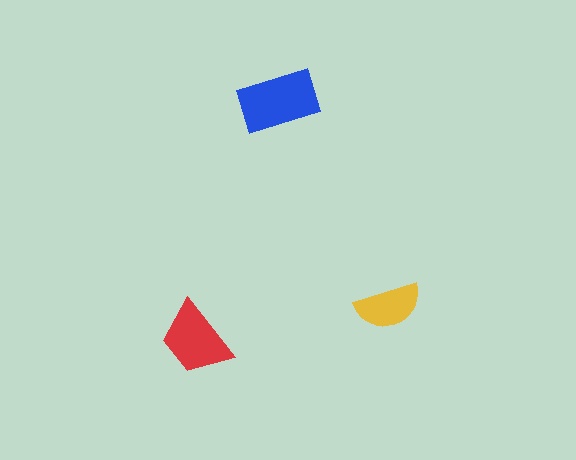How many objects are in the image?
There are 3 objects in the image.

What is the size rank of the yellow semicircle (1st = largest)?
3rd.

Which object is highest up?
The blue rectangle is topmost.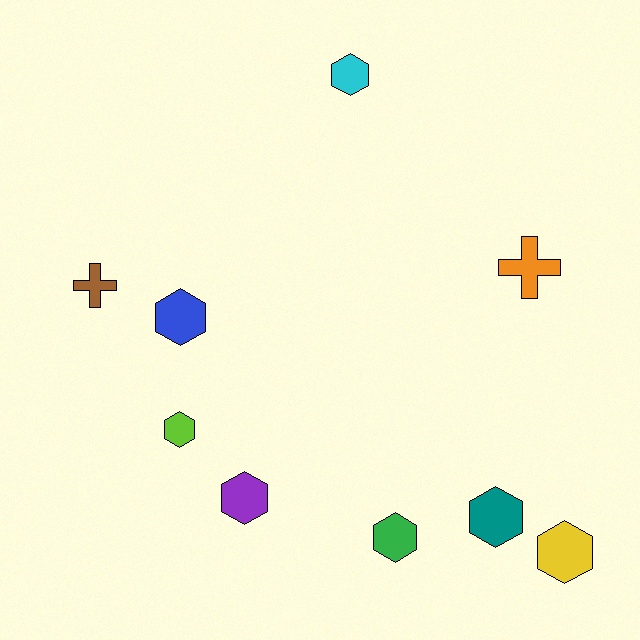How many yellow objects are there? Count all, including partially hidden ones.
There is 1 yellow object.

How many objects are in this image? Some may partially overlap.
There are 9 objects.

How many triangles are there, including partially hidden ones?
There are no triangles.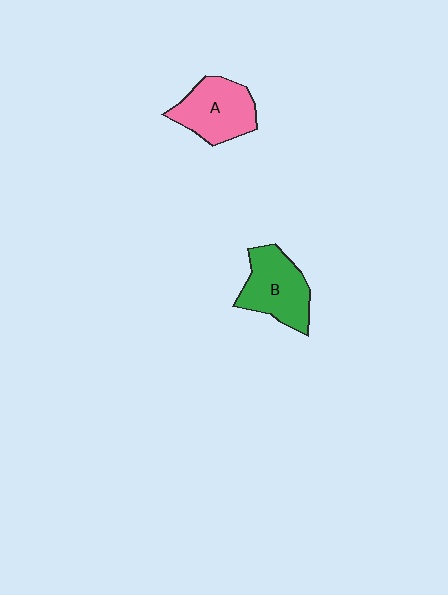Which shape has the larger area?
Shape B (green).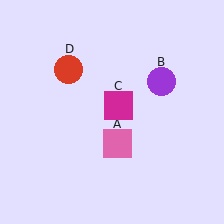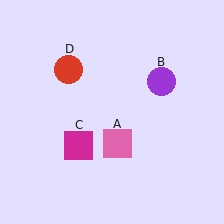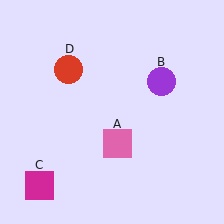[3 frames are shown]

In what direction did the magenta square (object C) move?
The magenta square (object C) moved down and to the left.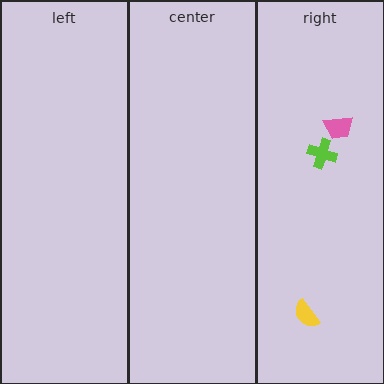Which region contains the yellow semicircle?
The right region.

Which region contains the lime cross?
The right region.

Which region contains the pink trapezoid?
The right region.